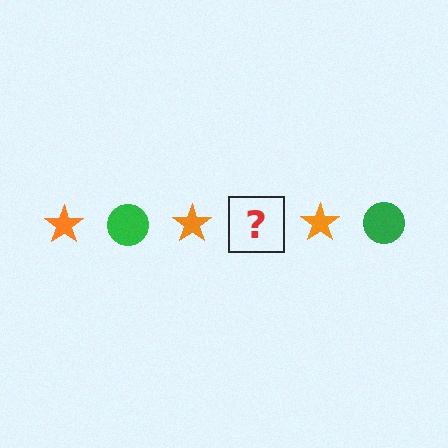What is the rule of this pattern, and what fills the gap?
The rule is that the pattern alternates between orange star and green circle. The gap should be filled with a green circle.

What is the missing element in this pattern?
The missing element is a green circle.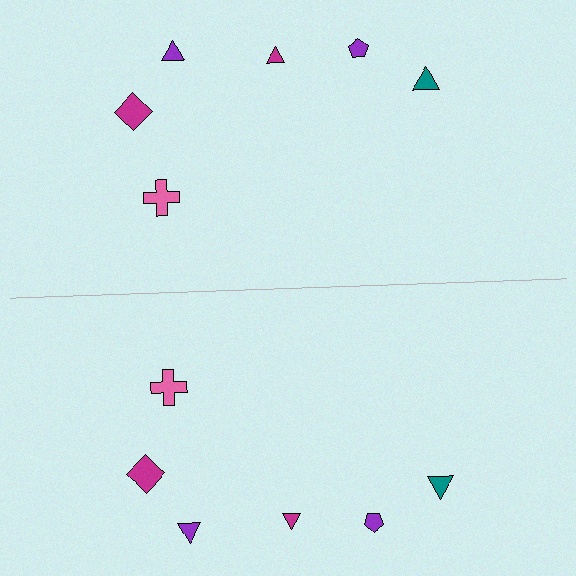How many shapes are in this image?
There are 12 shapes in this image.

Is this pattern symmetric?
Yes, this pattern has bilateral (reflection) symmetry.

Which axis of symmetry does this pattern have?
The pattern has a horizontal axis of symmetry running through the center of the image.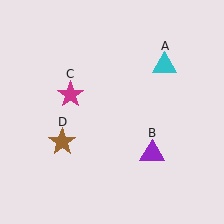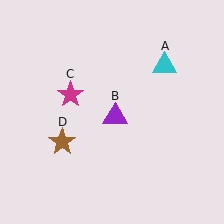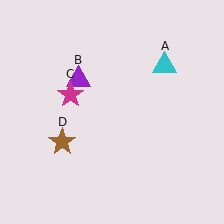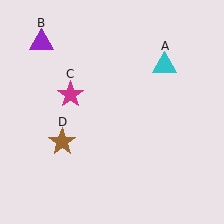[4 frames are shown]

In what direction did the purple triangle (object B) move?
The purple triangle (object B) moved up and to the left.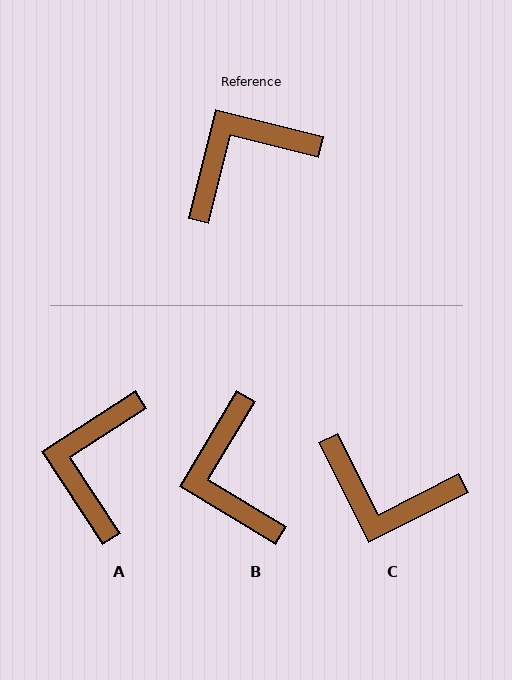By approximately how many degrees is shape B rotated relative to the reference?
Approximately 73 degrees counter-clockwise.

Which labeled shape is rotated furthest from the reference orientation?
C, about 131 degrees away.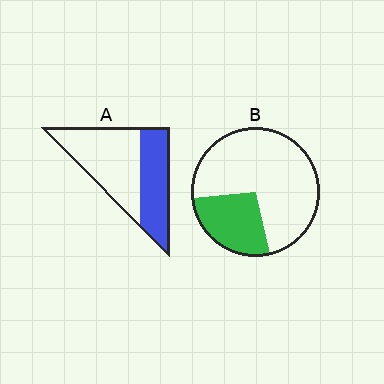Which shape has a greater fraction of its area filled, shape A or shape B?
Shape A.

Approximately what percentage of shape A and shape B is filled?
A is approximately 40% and B is approximately 25%.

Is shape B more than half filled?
No.